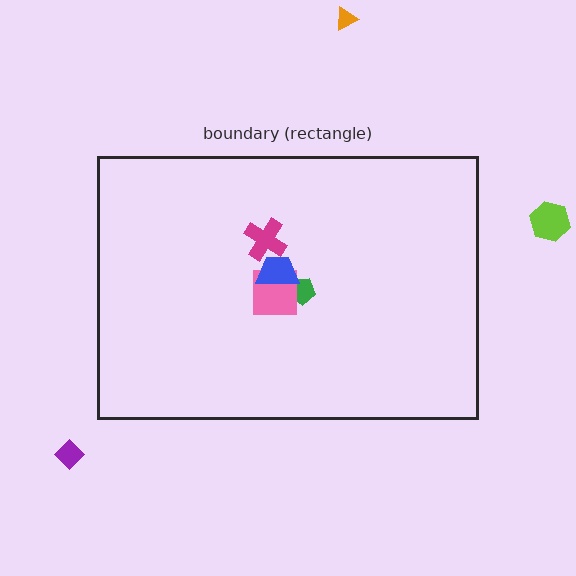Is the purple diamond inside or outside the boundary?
Outside.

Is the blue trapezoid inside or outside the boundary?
Inside.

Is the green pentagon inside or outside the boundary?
Inside.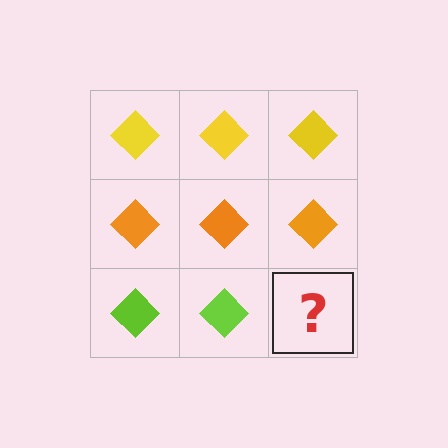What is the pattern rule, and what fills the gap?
The rule is that each row has a consistent color. The gap should be filled with a lime diamond.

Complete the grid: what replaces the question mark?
The question mark should be replaced with a lime diamond.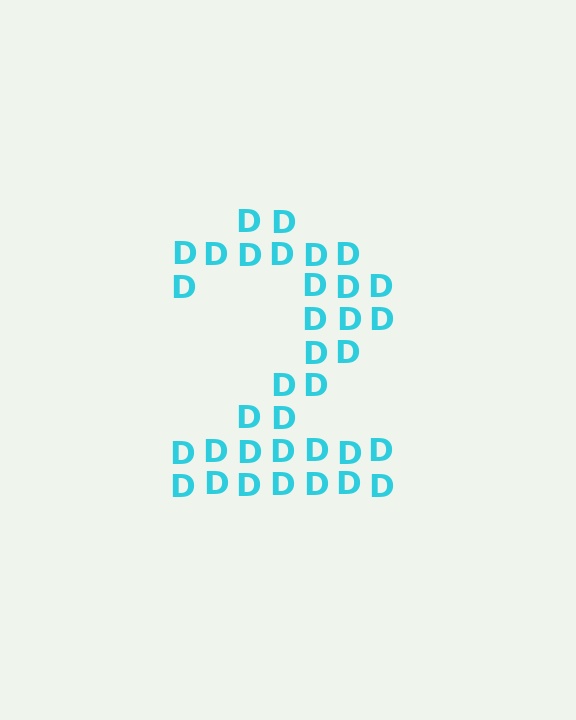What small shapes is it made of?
It is made of small letter D's.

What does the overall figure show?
The overall figure shows the digit 2.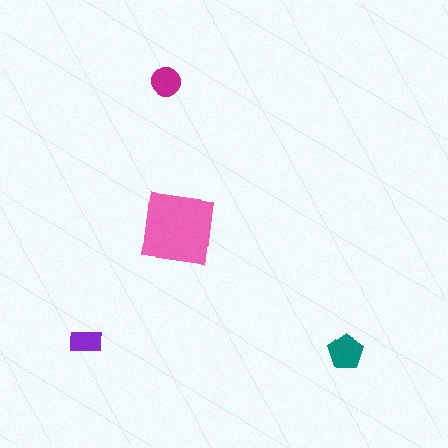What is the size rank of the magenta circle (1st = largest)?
3rd.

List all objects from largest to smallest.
The pink square, the teal pentagon, the magenta circle, the purple rectangle.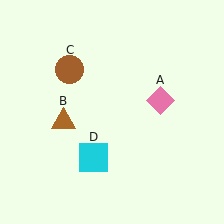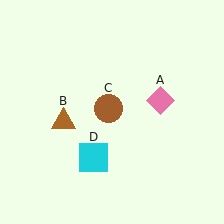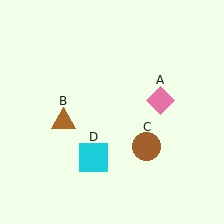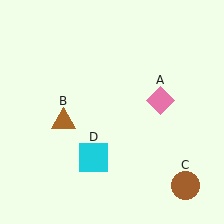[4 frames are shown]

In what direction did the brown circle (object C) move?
The brown circle (object C) moved down and to the right.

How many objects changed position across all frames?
1 object changed position: brown circle (object C).